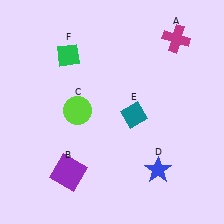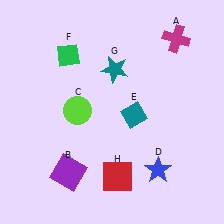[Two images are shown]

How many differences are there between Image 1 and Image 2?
There are 2 differences between the two images.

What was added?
A teal star (G), a red square (H) were added in Image 2.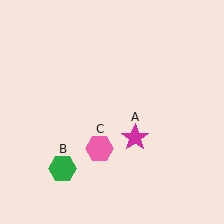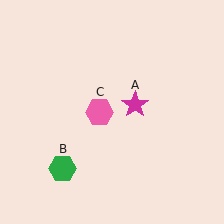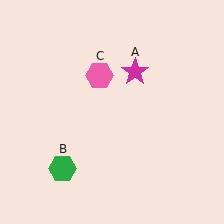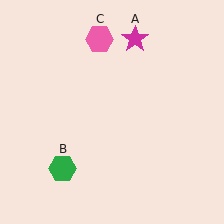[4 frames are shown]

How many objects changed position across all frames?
2 objects changed position: magenta star (object A), pink hexagon (object C).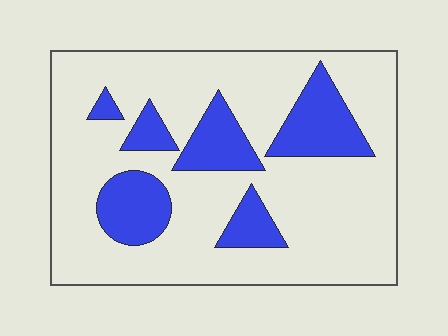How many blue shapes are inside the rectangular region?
6.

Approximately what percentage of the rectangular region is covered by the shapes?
Approximately 25%.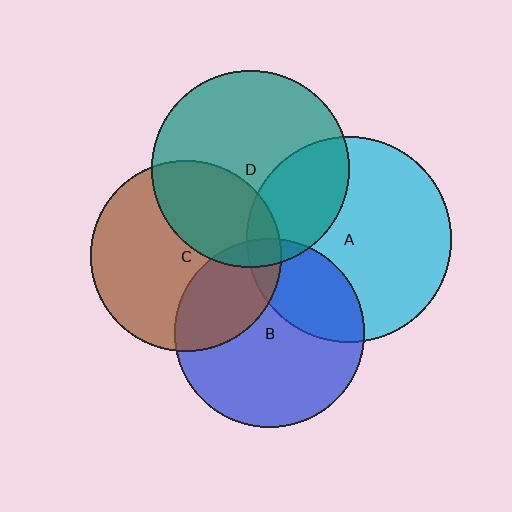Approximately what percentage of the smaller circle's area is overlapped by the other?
Approximately 5%.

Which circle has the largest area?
Circle A (cyan).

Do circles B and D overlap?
Yes.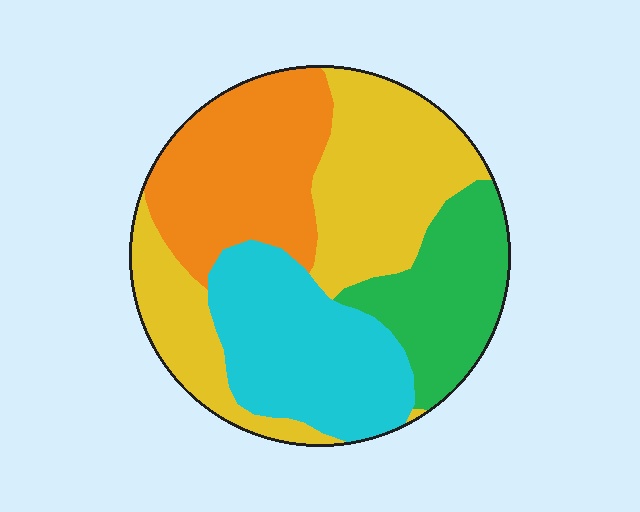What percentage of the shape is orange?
Orange takes up about one quarter (1/4) of the shape.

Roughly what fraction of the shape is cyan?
Cyan covers 24% of the shape.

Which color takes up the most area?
Yellow, at roughly 35%.